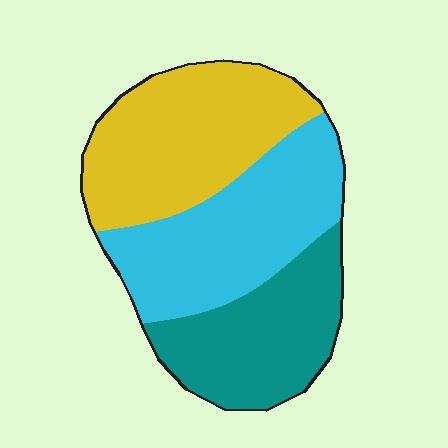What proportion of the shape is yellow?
Yellow covers about 35% of the shape.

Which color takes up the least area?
Teal, at roughly 30%.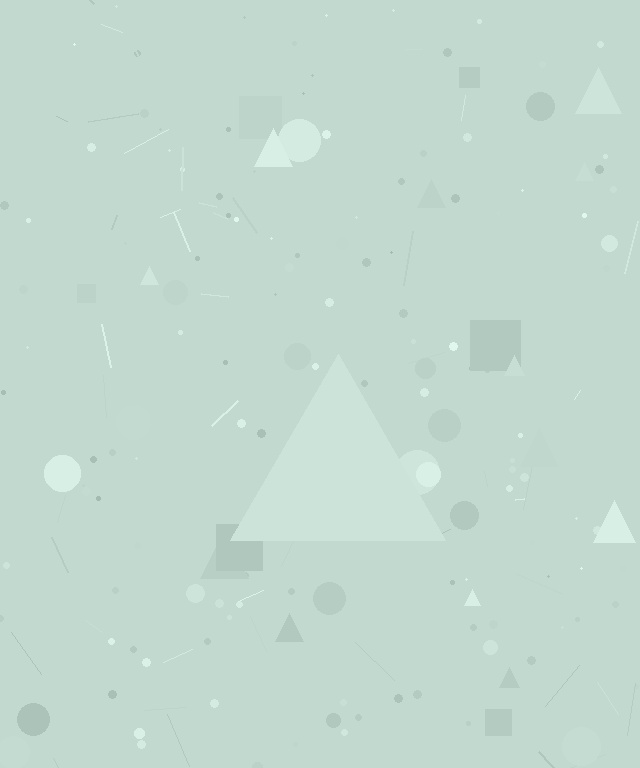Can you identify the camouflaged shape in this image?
The camouflaged shape is a triangle.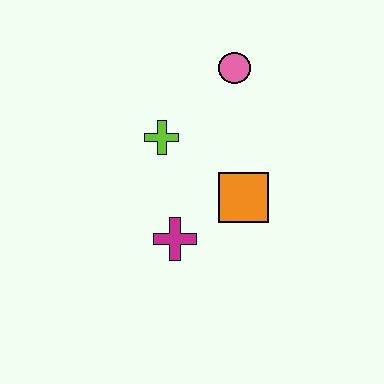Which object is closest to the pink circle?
The lime cross is closest to the pink circle.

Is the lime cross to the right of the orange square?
No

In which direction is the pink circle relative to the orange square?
The pink circle is above the orange square.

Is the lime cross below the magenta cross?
No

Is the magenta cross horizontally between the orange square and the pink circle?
No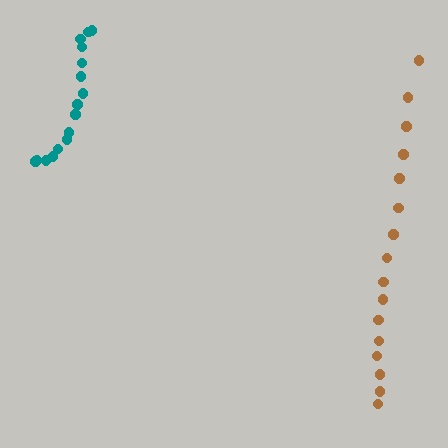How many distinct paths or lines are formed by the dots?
There are 2 distinct paths.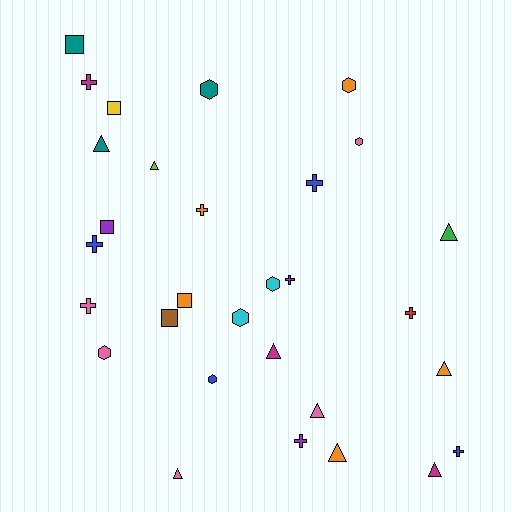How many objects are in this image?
There are 30 objects.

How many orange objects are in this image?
There are 5 orange objects.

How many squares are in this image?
There are 5 squares.